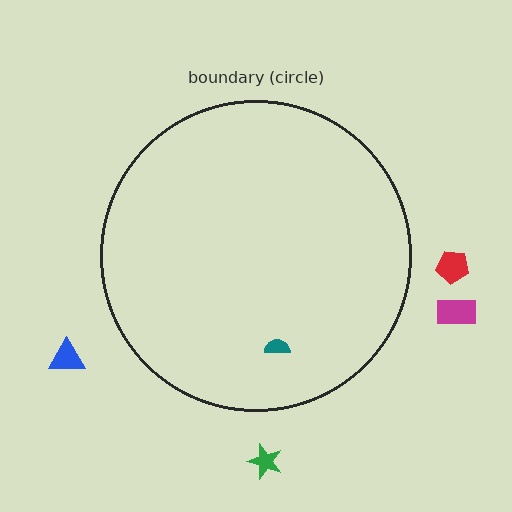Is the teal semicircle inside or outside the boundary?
Inside.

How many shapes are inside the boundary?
1 inside, 4 outside.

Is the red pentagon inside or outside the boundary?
Outside.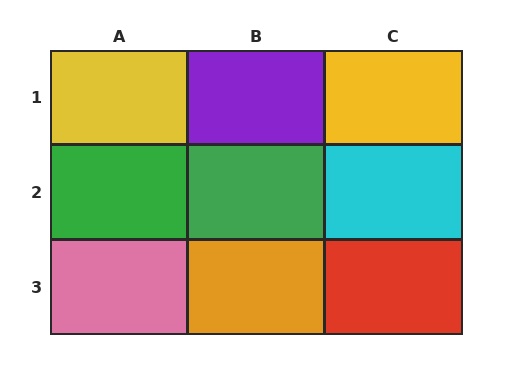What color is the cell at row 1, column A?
Yellow.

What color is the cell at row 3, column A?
Pink.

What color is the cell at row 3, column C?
Red.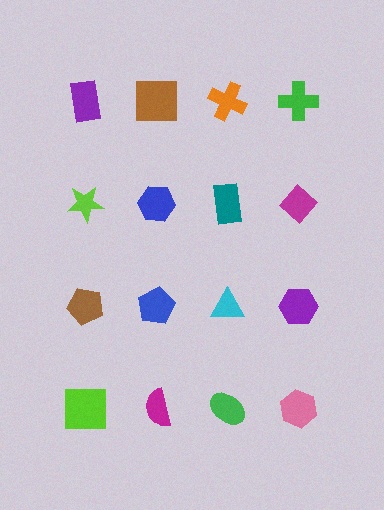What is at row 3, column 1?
A brown pentagon.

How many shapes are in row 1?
4 shapes.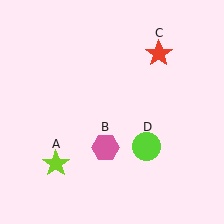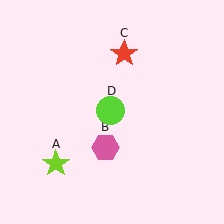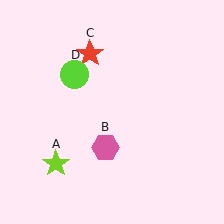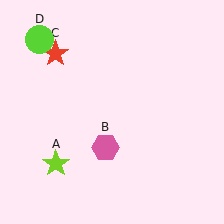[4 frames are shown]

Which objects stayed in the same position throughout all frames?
Lime star (object A) and pink hexagon (object B) remained stationary.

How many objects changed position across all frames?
2 objects changed position: red star (object C), lime circle (object D).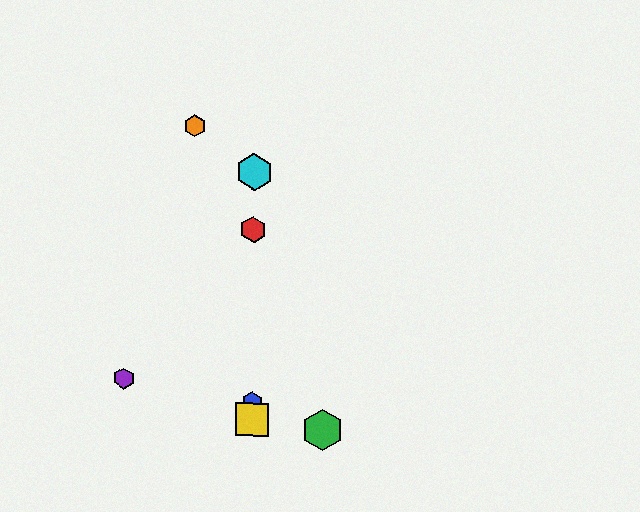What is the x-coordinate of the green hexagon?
The green hexagon is at x≈322.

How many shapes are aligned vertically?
4 shapes (the red hexagon, the blue hexagon, the yellow square, the cyan hexagon) are aligned vertically.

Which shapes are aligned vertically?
The red hexagon, the blue hexagon, the yellow square, the cyan hexagon are aligned vertically.